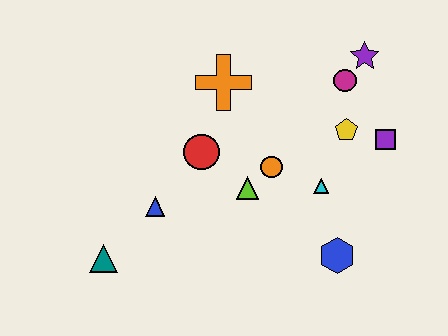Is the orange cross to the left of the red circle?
No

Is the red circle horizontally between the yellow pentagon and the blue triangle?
Yes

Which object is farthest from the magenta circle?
The teal triangle is farthest from the magenta circle.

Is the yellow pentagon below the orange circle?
No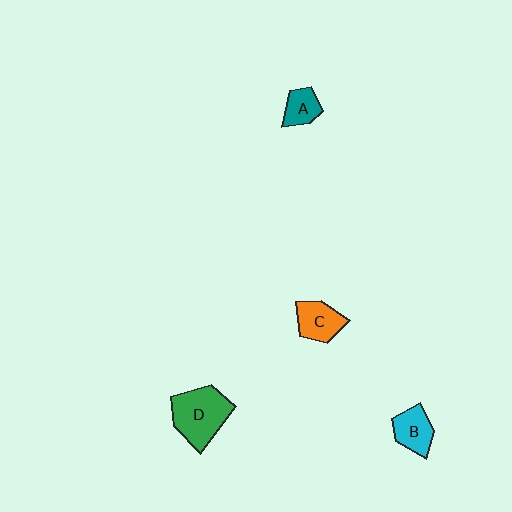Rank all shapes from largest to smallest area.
From largest to smallest: D (green), C (orange), B (cyan), A (teal).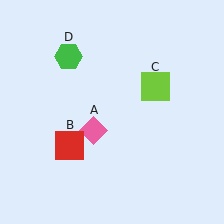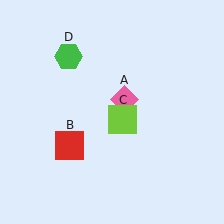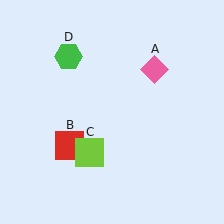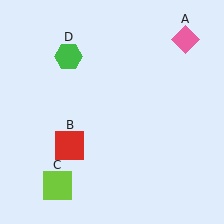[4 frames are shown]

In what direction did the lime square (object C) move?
The lime square (object C) moved down and to the left.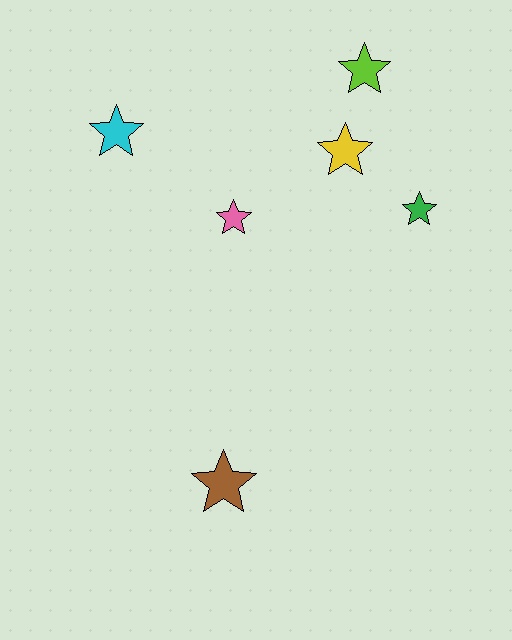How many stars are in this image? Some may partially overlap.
There are 6 stars.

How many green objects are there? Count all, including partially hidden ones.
There is 1 green object.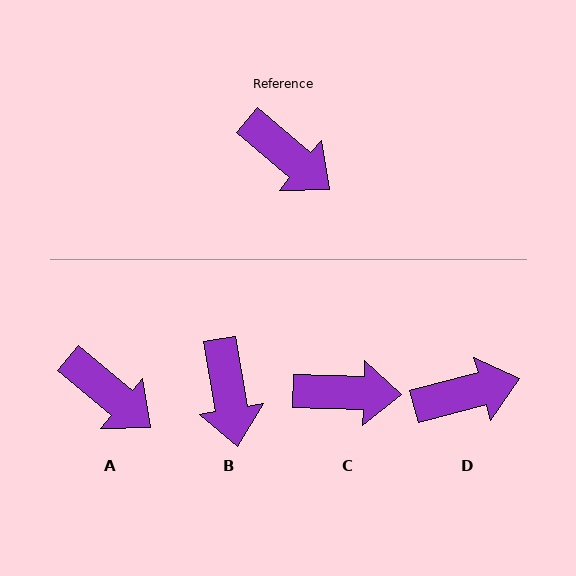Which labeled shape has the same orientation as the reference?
A.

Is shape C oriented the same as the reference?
No, it is off by about 38 degrees.